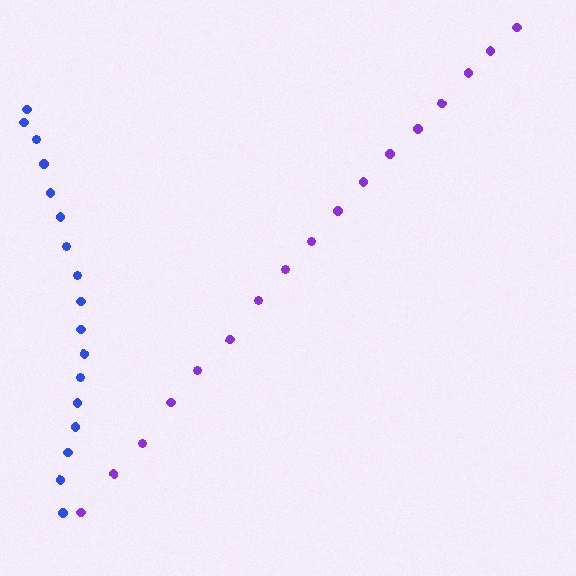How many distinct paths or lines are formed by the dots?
There are 2 distinct paths.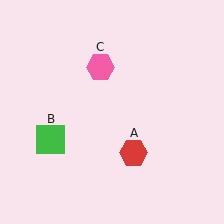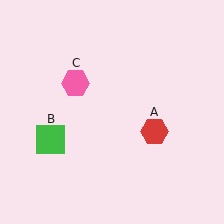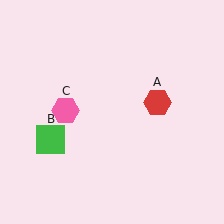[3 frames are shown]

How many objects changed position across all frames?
2 objects changed position: red hexagon (object A), pink hexagon (object C).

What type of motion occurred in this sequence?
The red hexagon (object A), pink hexagon (object C) rotated counterclockwise around the center of the scene.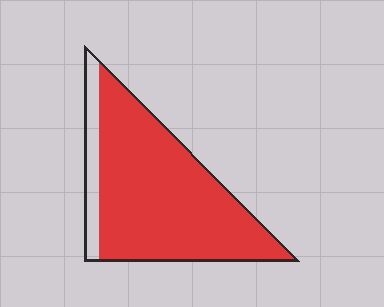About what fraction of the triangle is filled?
About seven eighths (7/8).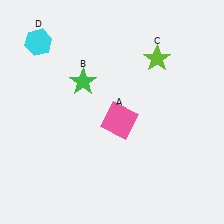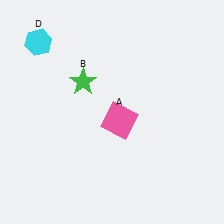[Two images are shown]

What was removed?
The lime star (C) was removed in Image 2.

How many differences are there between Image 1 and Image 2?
There is 1 difference between the two images.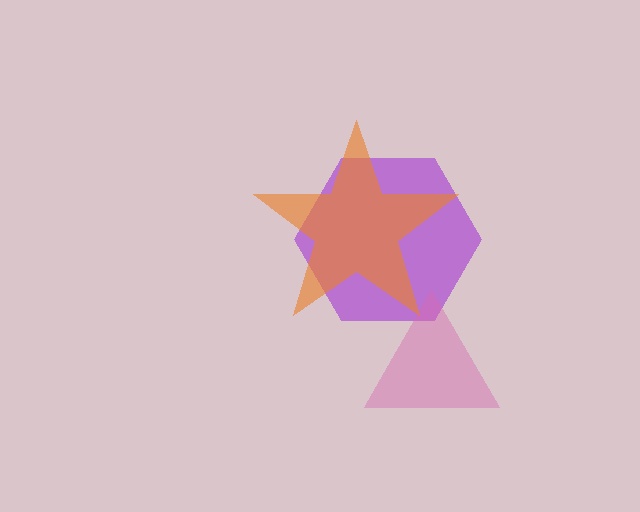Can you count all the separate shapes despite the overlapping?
Yes, there are 3 separate shapes.